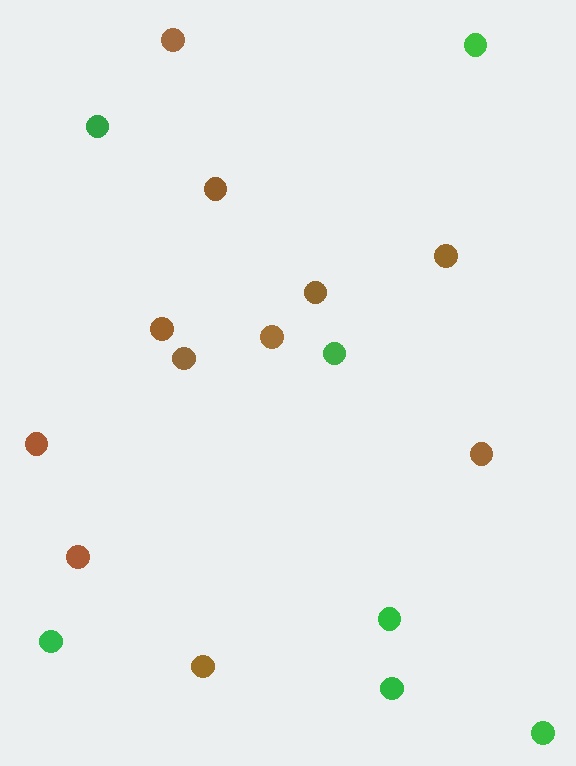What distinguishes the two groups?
There are 2 groups: one group of brown circles (11) and one group of green circles (7).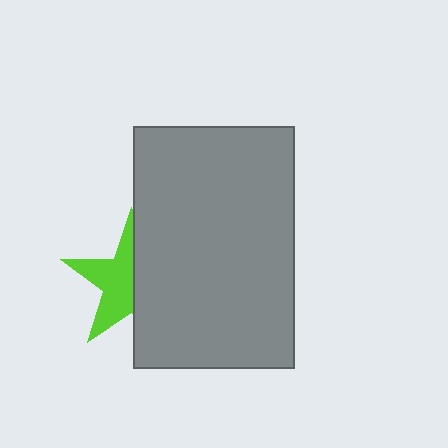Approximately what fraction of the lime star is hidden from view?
Roughly 47% of the lime star is hidden behind the gray rectangle.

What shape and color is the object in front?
The object in front is a gray rectangle.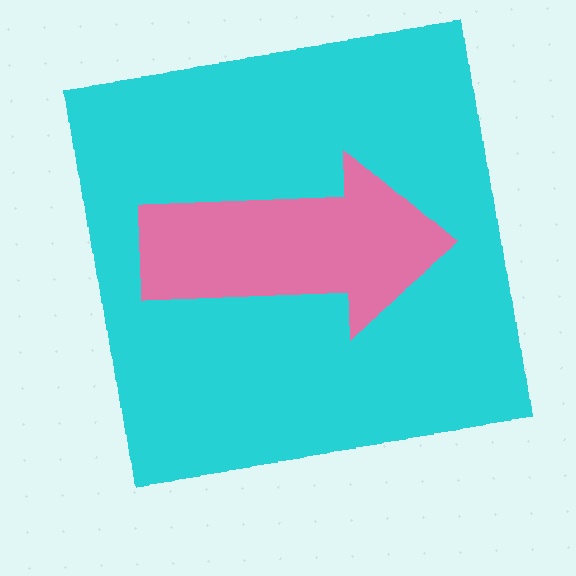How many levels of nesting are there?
2.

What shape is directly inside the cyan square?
The pink arrow.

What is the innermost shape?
The pink arrow.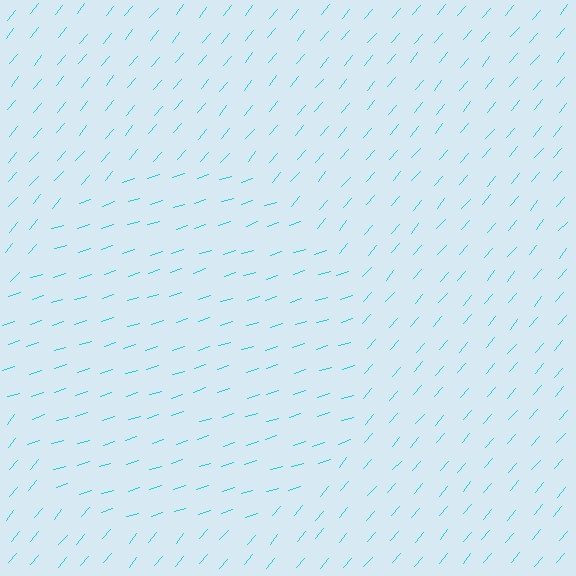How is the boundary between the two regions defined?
The boundary is defined purely by a change in line orientation (approximately 32 degrees difference). All lines are the same color and thickness.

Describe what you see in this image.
The image is filled with small cyan line segments. A circle region in the image has lines oriented differently from the surrounding lines, creating a visible texture boundary.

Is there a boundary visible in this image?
Yes, there is a texture boundary formed by a change in line orientation.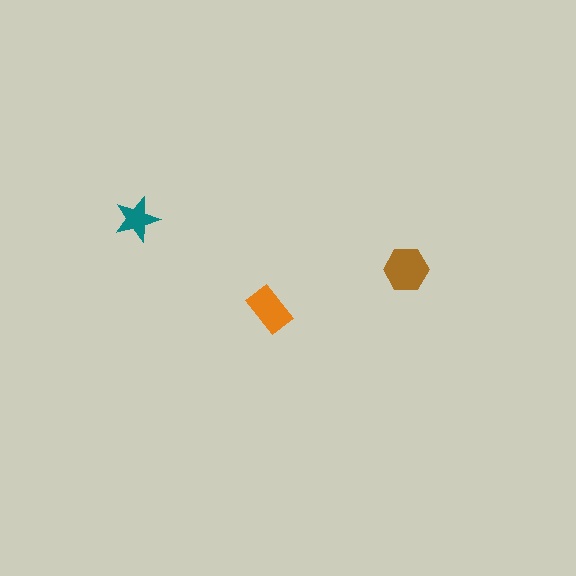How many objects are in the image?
There are 3 objects in the image.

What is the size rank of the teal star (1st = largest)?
3rd.